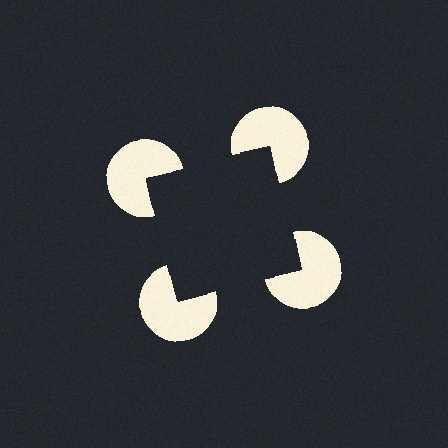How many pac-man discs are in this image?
There are 4 — one at each vertex of the illusory square.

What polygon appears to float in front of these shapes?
An illusory square — its edges are inferred from the aligned wedge cuts in the pac-man discs, not physically drawn.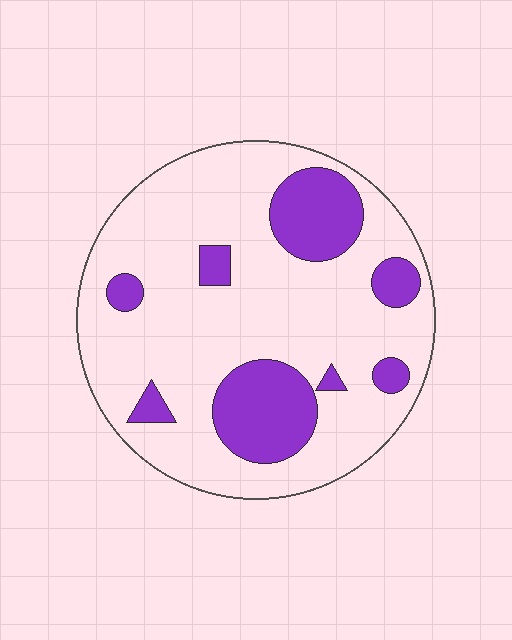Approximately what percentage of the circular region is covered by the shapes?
Approximately 25%.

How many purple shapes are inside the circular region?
8.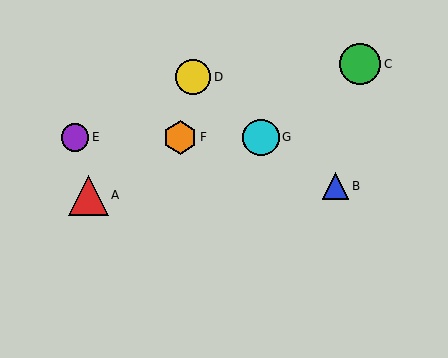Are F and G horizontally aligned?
Yes, both are at y≈137.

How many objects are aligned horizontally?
3 objects (E, F, G) are aligned horizontally.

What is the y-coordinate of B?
Object B is at y≈186.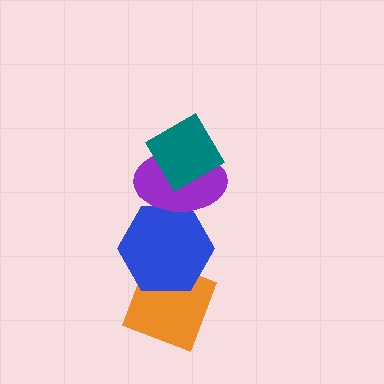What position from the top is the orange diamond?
The orange diamond is 4th from the top.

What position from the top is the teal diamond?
The teal diamond is 1st from the top.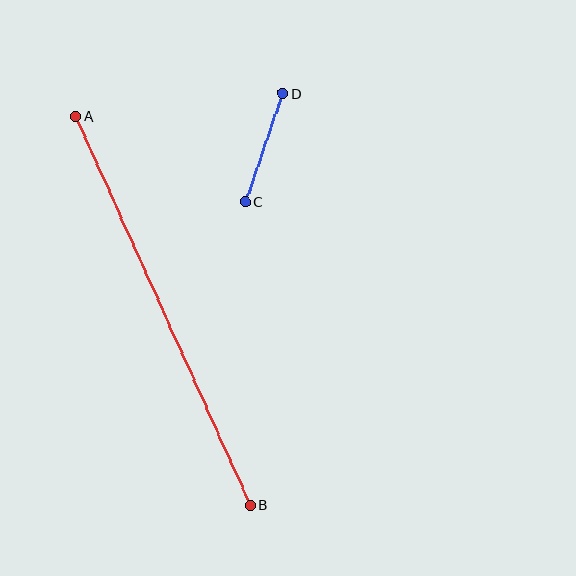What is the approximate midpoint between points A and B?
The midpoint is at approximately (163, 311) pixels.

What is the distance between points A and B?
The distance is approximately 426 pixels.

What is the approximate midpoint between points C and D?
The midpoint is at approximately (264, 148) pixels.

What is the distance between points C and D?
The distance is approximately 115 pixels.